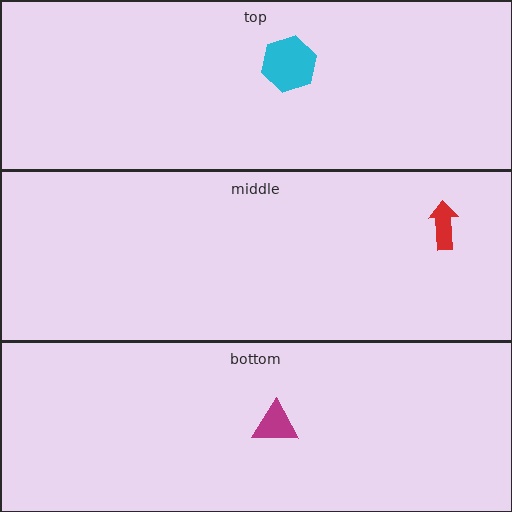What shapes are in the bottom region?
The magenta triangle.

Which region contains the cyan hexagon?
The top region.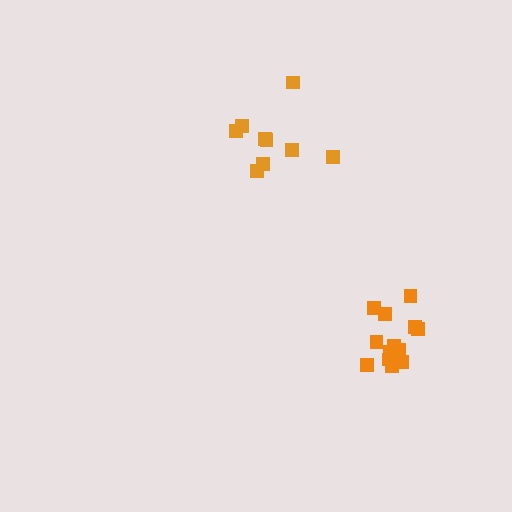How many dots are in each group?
Group 1: 13 dots, Group 2: 9 dots (22 total).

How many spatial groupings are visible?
There are 2 spatial groupings.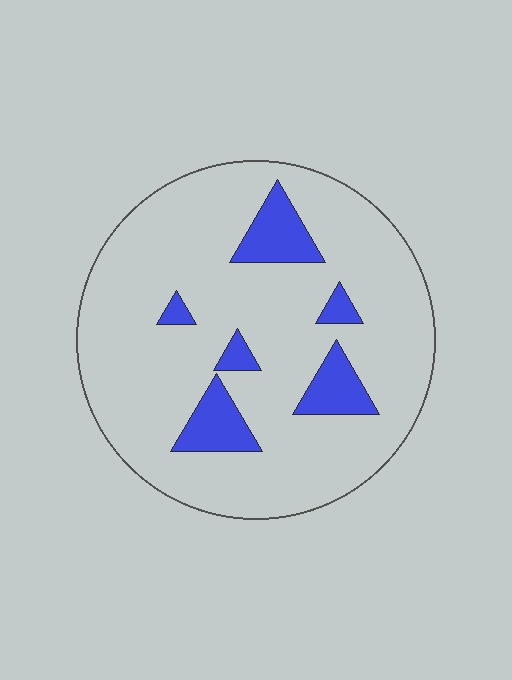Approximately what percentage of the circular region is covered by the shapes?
Approximately 15%.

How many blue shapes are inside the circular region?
6.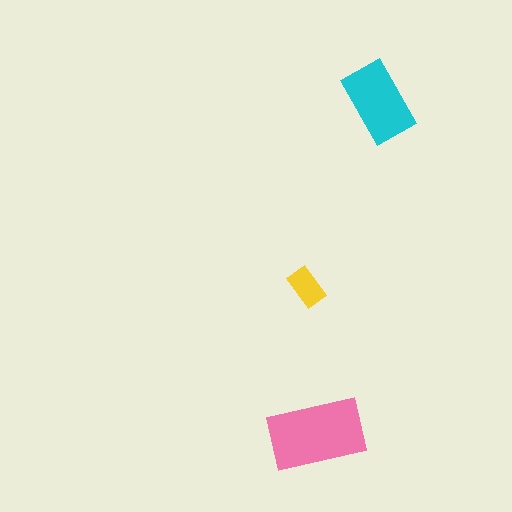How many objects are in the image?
There are 3 objects in the image.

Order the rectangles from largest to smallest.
the pink one, the cyan one, the yellow one.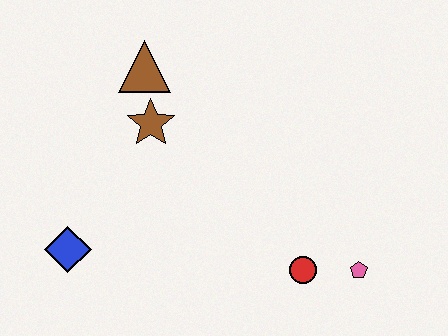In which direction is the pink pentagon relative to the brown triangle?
The pink pentagon is to the right of the brown triangle.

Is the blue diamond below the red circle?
No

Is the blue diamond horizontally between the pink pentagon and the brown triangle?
No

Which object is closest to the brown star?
The brown triangle is closest to the brown star.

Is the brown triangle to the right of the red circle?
No